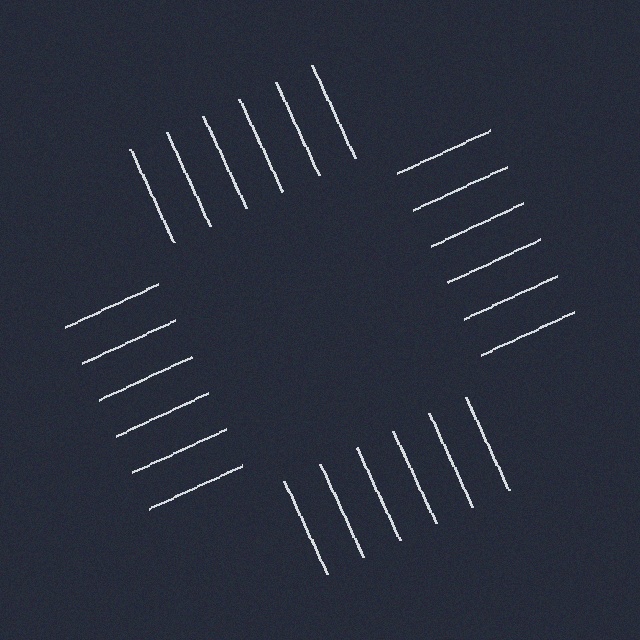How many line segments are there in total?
24 — 6 along each of the 4 edges.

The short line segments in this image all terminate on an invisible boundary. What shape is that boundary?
An illusory square — the line segments terminate on its edges but no continuous stroke is drawn.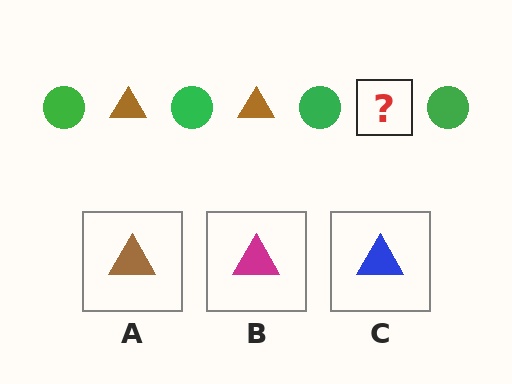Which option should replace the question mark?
Option A.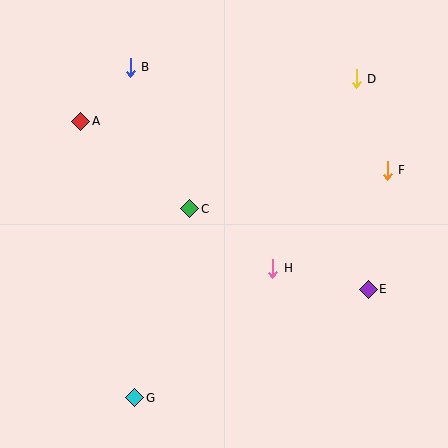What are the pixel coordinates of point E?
Point E is at (368, 289).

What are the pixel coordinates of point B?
Point B is at (130, 67).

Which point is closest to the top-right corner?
Point D is closest to the top-right corner.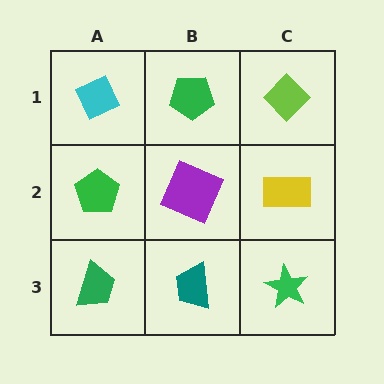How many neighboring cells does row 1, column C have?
2.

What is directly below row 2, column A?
A green trapezoid.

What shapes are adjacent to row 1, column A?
A green pentagon (row 2, column A), a green pentagon (row 1, column B).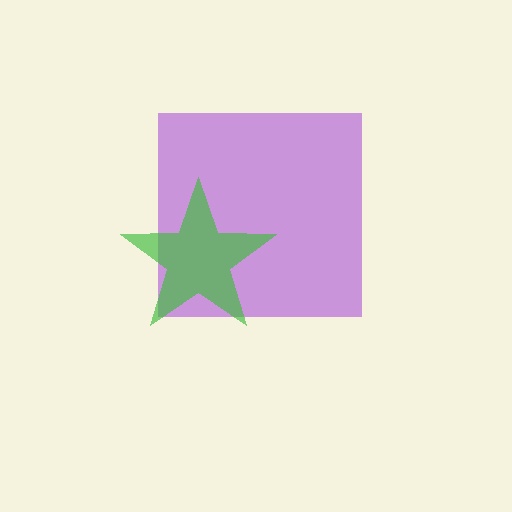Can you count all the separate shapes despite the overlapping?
Yes, there are 2 separate shapes.